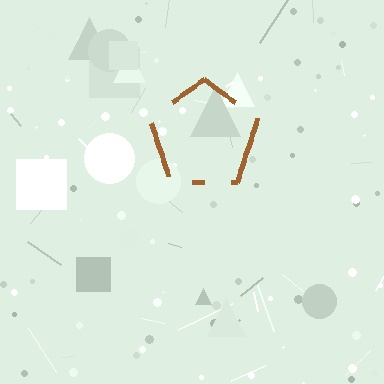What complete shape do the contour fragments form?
The contour fragments form a pentagon.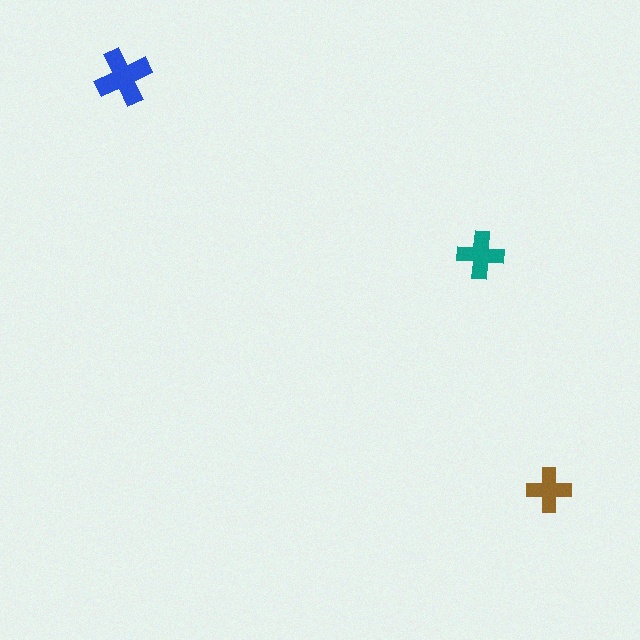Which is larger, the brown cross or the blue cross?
The blue one.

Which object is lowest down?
The brown cross is bottommost.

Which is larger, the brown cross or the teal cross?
The teal one.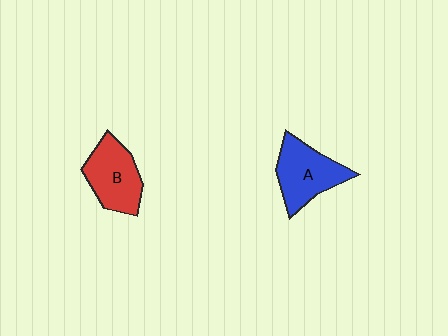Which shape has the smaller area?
Shape B (red).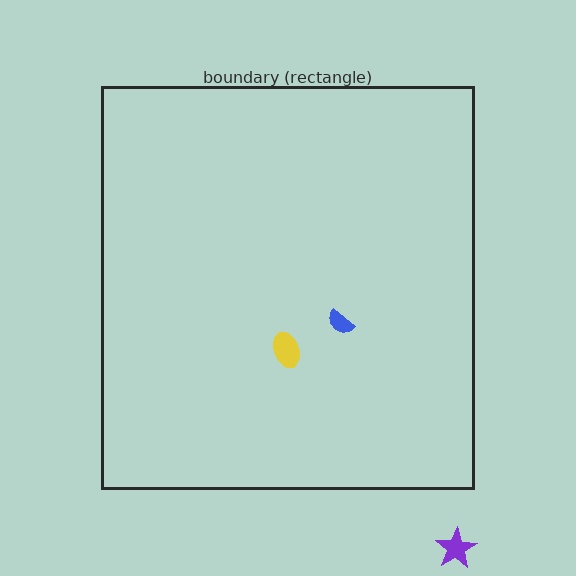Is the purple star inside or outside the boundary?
Outside.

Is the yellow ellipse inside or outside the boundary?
Inside.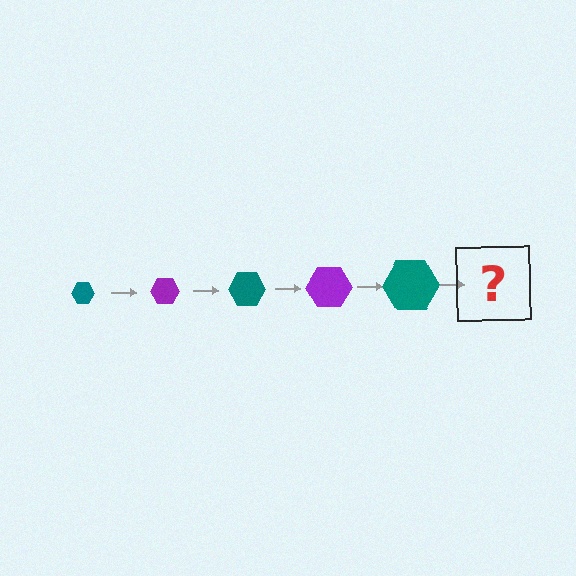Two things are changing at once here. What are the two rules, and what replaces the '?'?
The two rules are that the hexagon grows larger each step and the color cycles through teal and purple. The '?' should be a purple hexagon, larger than the previous one.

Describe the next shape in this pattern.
It should be a purple hexagon, larger than the previous one.